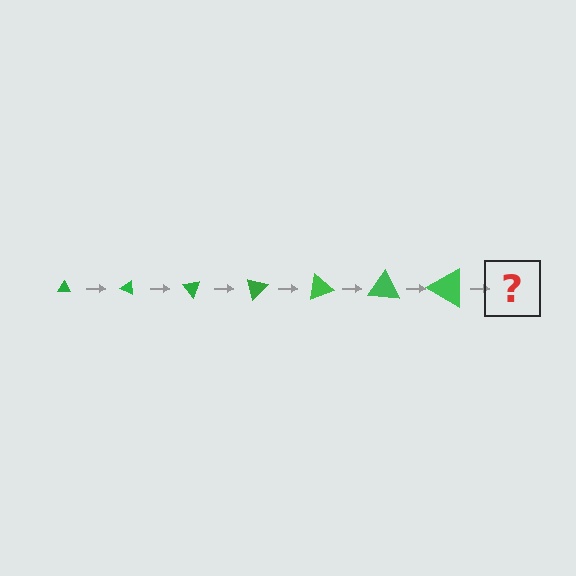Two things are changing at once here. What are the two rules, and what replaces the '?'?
The two rules are that the triangle grows larger each step and it rotates 25 degrees each step. The '?' should be a triangle, larger than the previous one and rotated 175 degrees from the start.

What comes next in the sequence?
The next element should be a triangle, larger than the previous one and rotated 175 degrees from the start.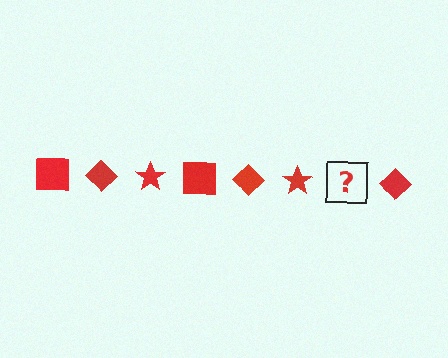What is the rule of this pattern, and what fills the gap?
The rule is that the pattern cycles through square, diamond, star shapes in red. The gap should be filled with a red square.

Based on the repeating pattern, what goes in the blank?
The blank should be a red square.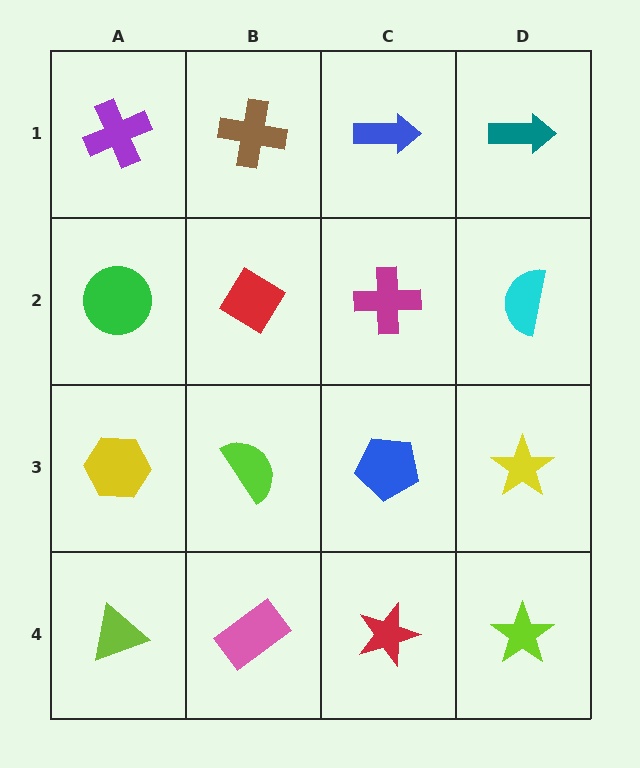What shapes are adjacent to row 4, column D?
A yellow star (row 3, column D), a red star (row 4, column C).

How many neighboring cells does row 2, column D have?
3.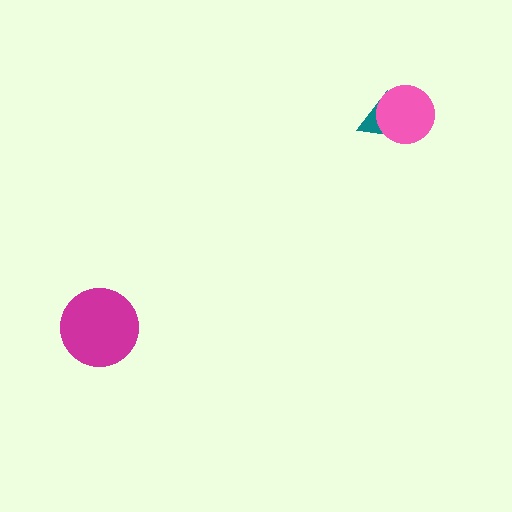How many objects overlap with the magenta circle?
0 objects overlap with the magenta circle.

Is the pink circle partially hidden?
No, no other shape covers it.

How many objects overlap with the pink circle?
1 object overlaps with the pink circle.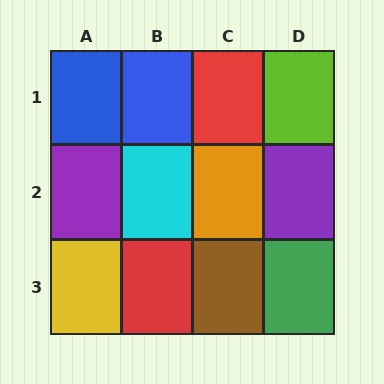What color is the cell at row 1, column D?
Lime.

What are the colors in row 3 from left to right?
Yellow, red, brown, green.